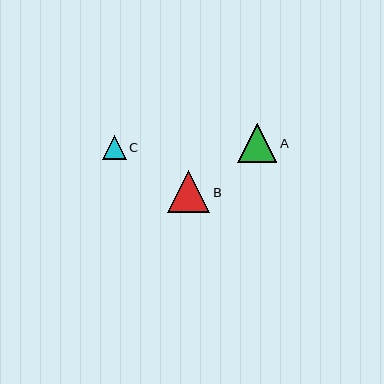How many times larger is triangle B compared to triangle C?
Triangle B is approximately 1.8 times the size of triangle C.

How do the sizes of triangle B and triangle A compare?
Triangle B and triangle A are approximately the same size.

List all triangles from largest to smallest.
From largest to smallest: B, A, C.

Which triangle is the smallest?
Triangle C is the smallest with a size of approximately 24 pixels.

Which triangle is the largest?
Triangle B is the largest with a size of approximately 42 pixels.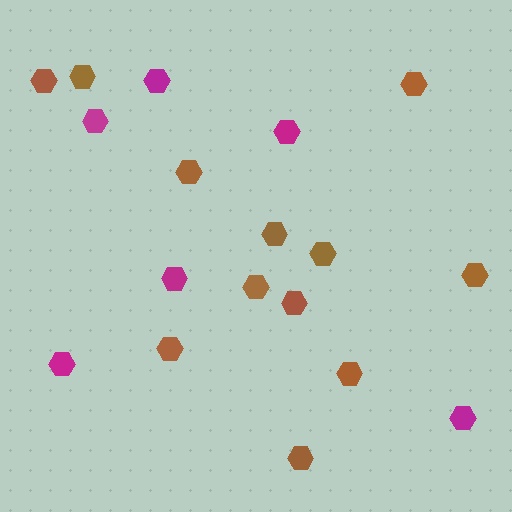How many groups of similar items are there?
There are 2 groups: one group of magenta hexagons (6) and one group of brown hexagons (12).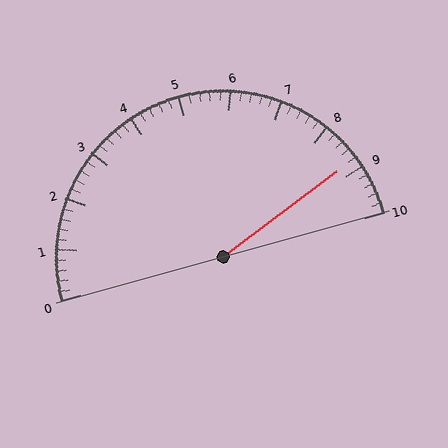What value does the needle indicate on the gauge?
The needle indicates approximately 8.8.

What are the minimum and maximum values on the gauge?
The gauge ranges from 0 to 10.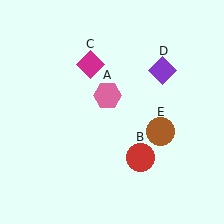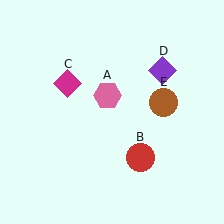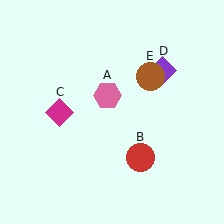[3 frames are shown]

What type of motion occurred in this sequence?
The magenta diamond (object C), brown circle (object E) rotated counterclockwise around the center of the scene.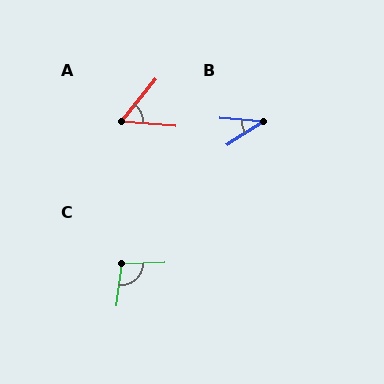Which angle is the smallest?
B, at approximately 37 degrees.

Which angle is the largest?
C, at approximately 99 degrees.